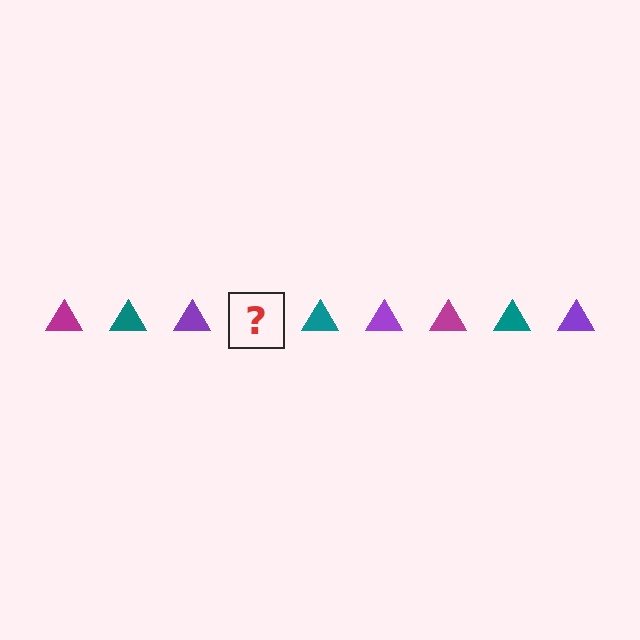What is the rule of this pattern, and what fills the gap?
The rule is that the pattern cycles through magenta, teal, purple triangles. The gap should be filled with a magenta triangle.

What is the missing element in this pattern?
The missing element is a magenta triangle.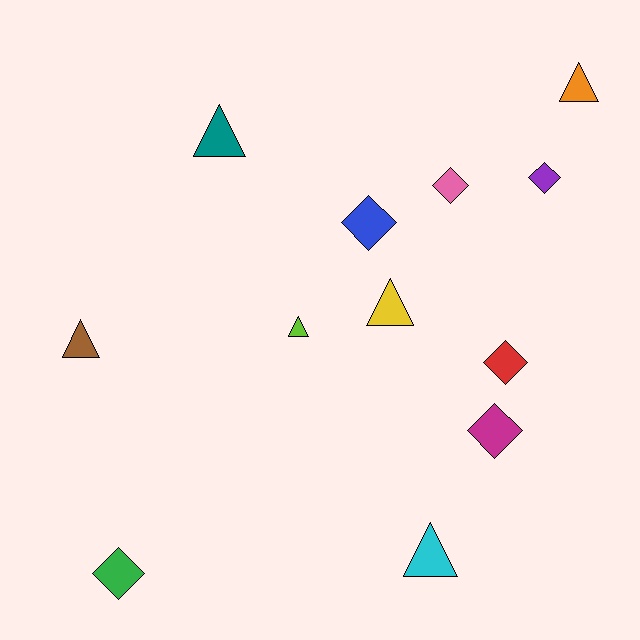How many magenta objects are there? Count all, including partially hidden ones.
There is 1 magenta object.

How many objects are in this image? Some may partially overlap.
There are 12 objects.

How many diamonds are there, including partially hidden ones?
There are 6 diamonds.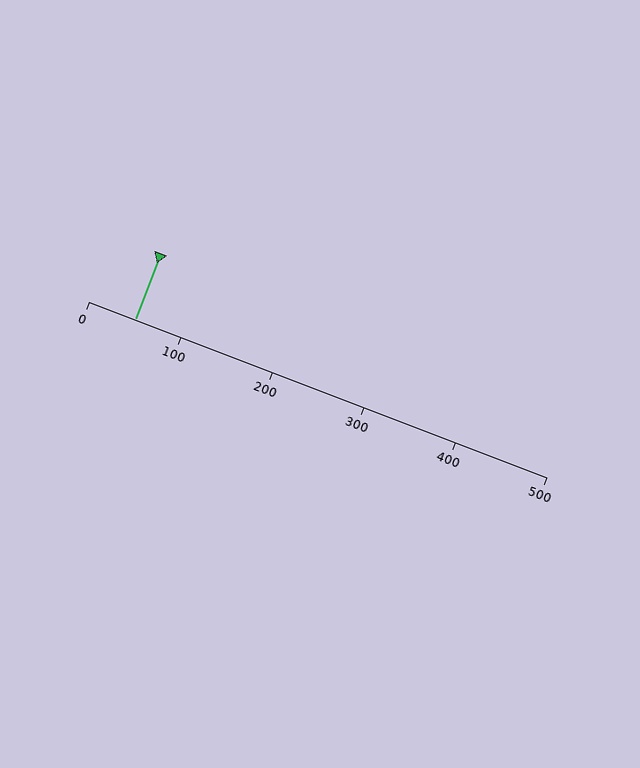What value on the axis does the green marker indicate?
The marker indicates approximately 50.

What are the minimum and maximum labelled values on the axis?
The axis runs from 0 to 500.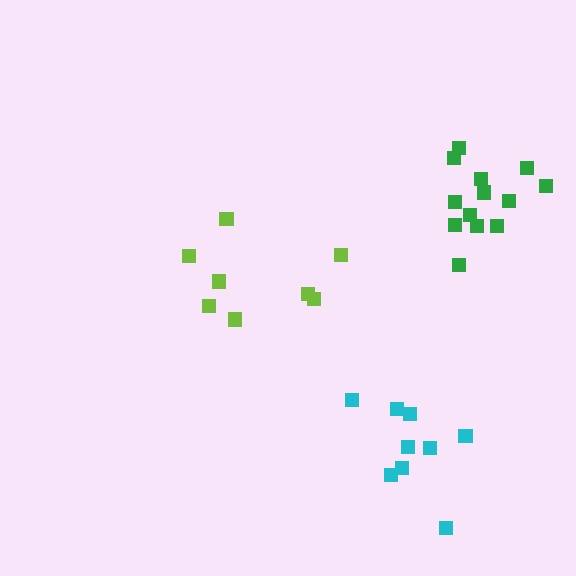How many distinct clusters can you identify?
There are 3 distinct clusters.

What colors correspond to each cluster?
The clusters are colored: lime, cyan, green.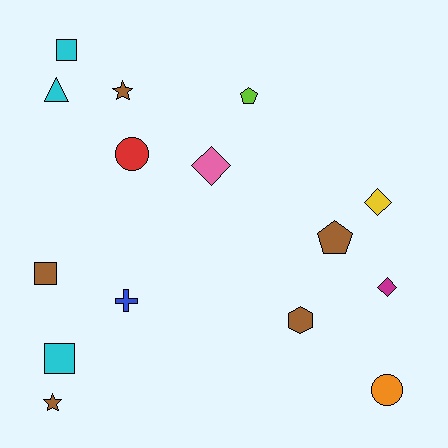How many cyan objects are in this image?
There are 3 cyan objects.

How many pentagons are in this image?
There are 2 pentagons.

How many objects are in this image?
There are 15 objects.